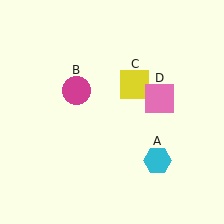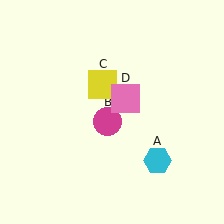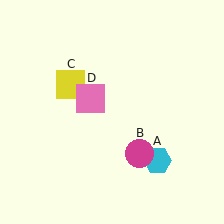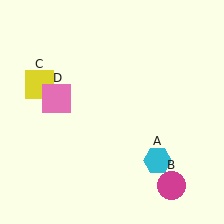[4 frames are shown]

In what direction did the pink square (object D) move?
The pink square (object D) moved left.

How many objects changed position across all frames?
3 objects changed position: magenta circle (object B), yellow square (object C), pink square (object D).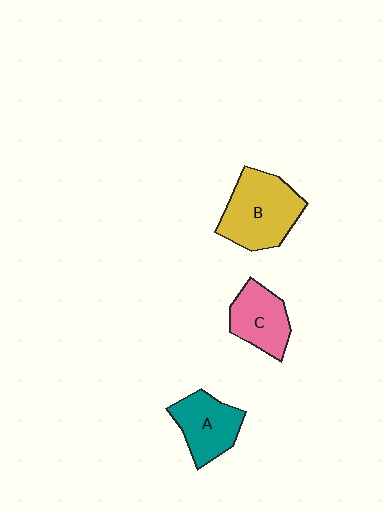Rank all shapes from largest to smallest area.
From largest to smallest: B (yellow), A (teal), C (pink).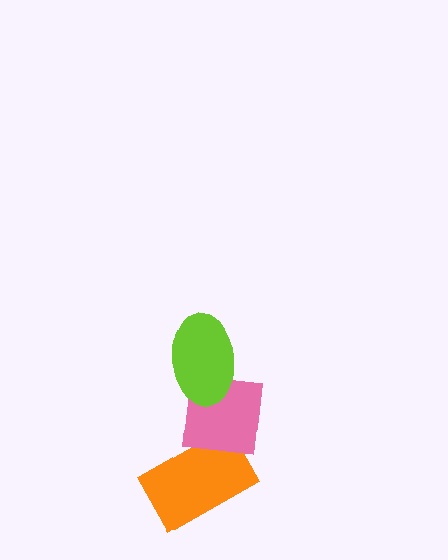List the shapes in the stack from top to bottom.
From top to bottom: the lime ellipse, the pink square, the orange rectangle.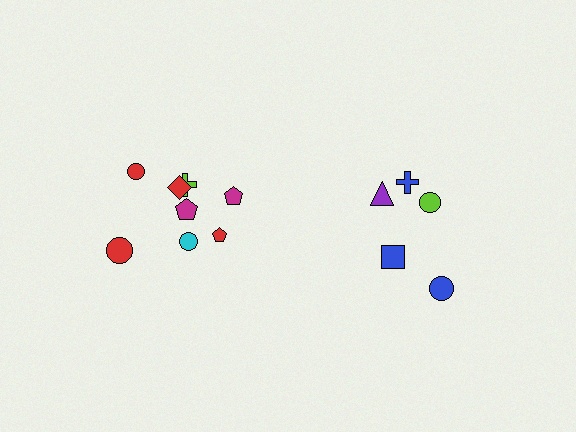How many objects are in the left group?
There are 8 objects.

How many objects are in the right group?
There are 5 objects.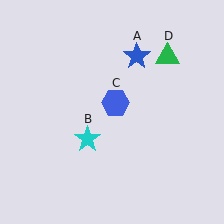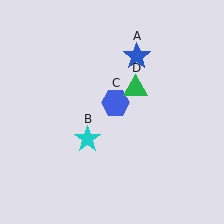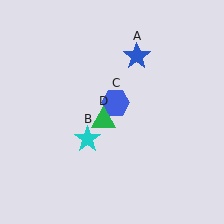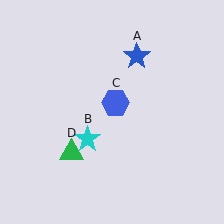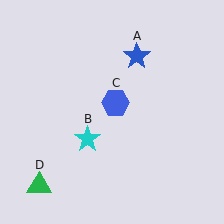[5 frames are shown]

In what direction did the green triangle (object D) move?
The green triangle (object D) moved down and to the left.